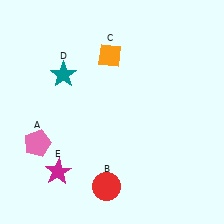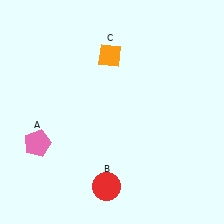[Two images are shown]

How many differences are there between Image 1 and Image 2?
There are 2 differences between the two images.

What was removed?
The magenta star (E), the teal star (D) were removed in Image 2.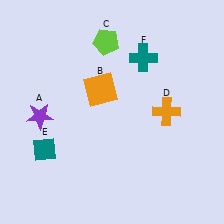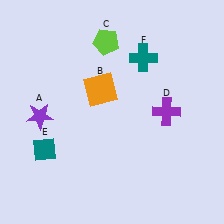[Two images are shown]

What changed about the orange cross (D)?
In Image 1, D is orange. In Image 2, it changed to purple.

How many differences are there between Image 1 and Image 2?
There is 1 difference between the two images.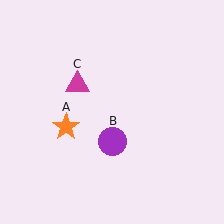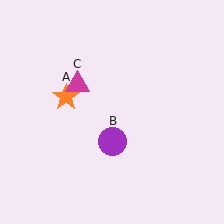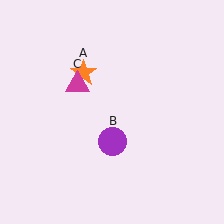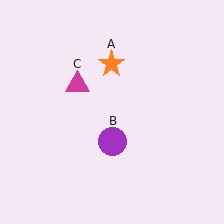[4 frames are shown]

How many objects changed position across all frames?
1 object changed position: orange star (object A).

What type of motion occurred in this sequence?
The orange star (object A) rotated clockwise around the center of the scene.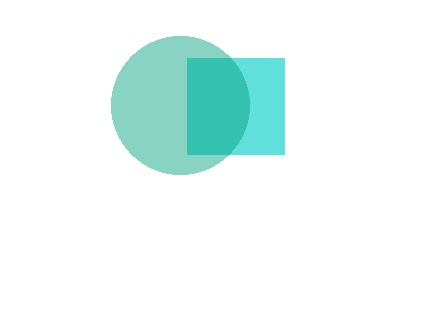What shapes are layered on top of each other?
The layered shapes are: a cyan square, a teal circle.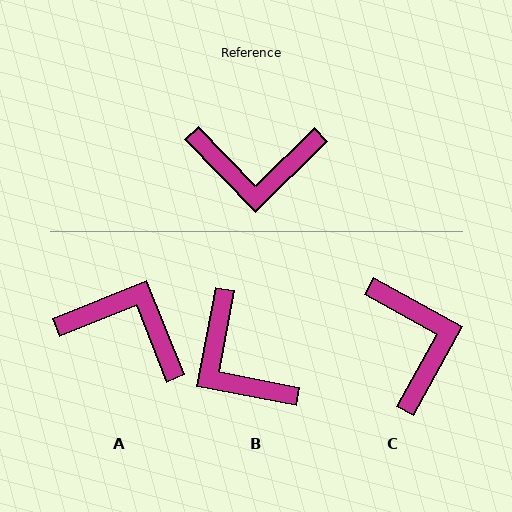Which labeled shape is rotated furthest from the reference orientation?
A, about 158 degrees away.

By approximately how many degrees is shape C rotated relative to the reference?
Approximately 107 degrees counter-clockwise.